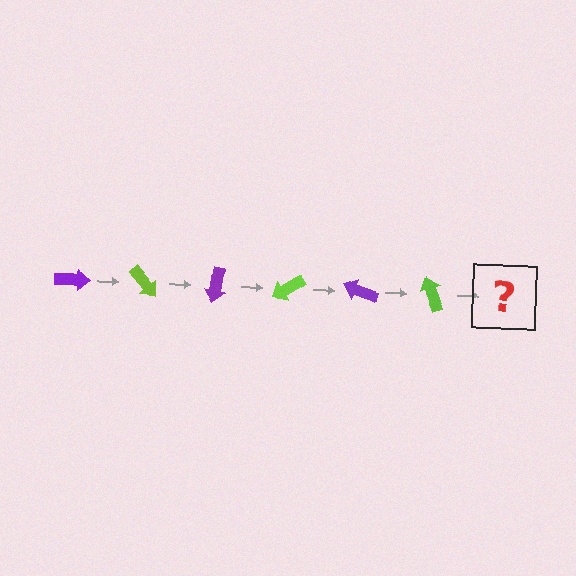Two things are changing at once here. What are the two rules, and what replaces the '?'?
The two rules are that it rotates 50 degrees each step and the color cycles through purple and lime. The '?' should be a purple arrow, rotated 300 degrees from the start.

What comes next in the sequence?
The next element should be a purple arrow, rotated 300 degrees from the start.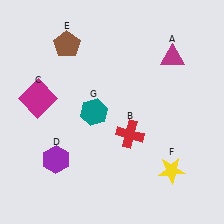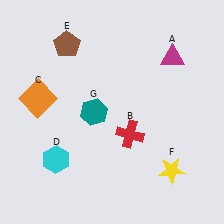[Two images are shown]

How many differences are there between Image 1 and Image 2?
There are 2 differences between the two images.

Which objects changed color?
C changed from magenta to orange. D changed from purple to cyan.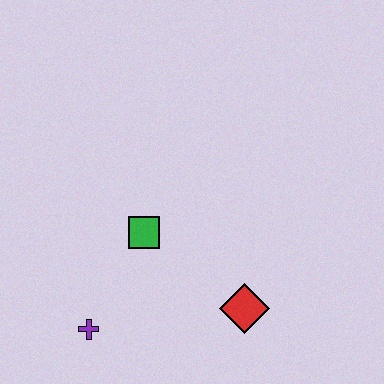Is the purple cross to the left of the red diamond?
Yes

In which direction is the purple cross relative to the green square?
The purple cross is below the green square.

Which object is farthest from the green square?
The red diamond is farthest from the green square.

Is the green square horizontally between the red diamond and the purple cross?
Yes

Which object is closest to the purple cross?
The green square is closest to the purple cross.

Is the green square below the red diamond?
No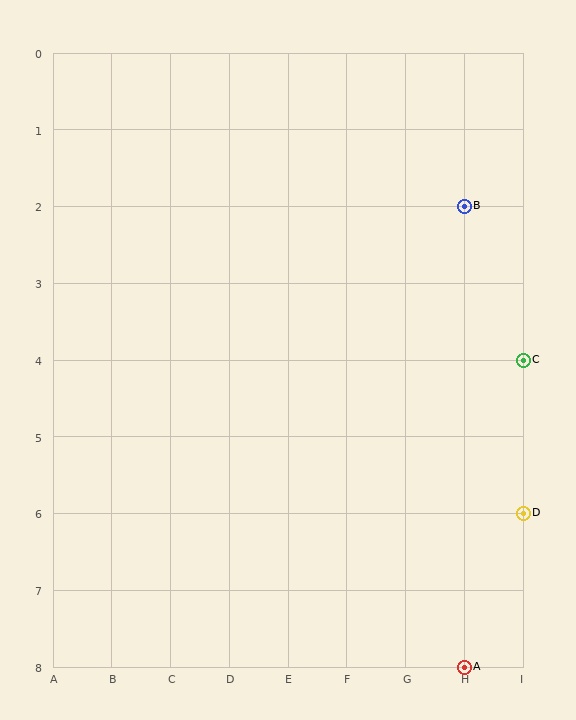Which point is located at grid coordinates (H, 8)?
Point A is at (H, 8).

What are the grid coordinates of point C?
Point C is at grid coordinates (I, 4).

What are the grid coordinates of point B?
Point B is at grid coordinates (H, 2).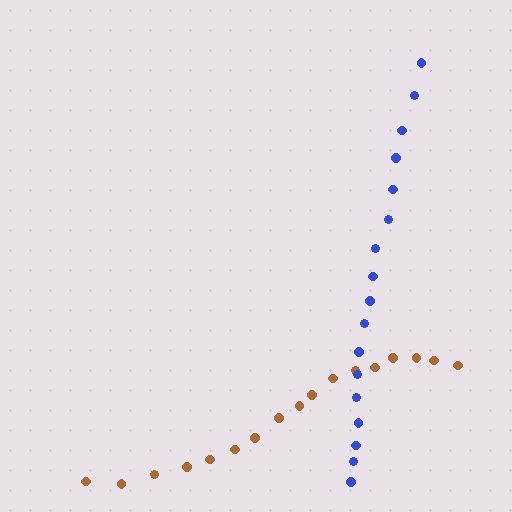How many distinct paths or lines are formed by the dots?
There are 2 distinct paths.